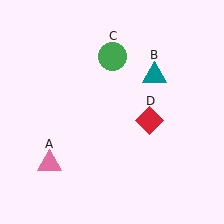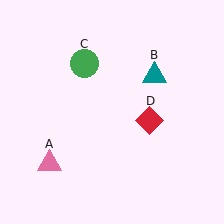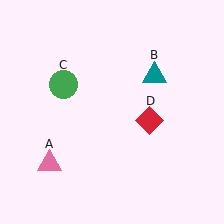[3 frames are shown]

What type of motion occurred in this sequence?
The green circle (object C) rotated counterclockwise around the center of the scene.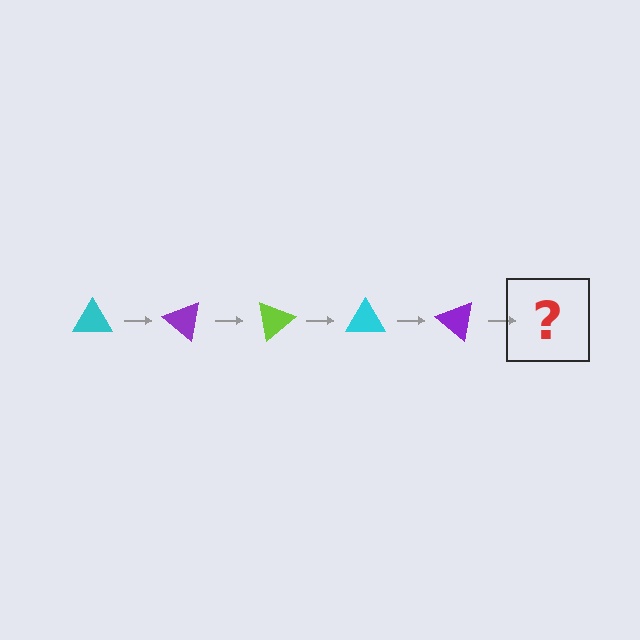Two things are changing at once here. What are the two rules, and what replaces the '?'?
The two rules are that it rotates 40 degrees each step and the color cycles through cyan, purple, and lime. The '?' should be a lime triangle, rotated 200 degrees from the start.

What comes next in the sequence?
The next element should be a lime triangle, rotated 200 degrees from the start.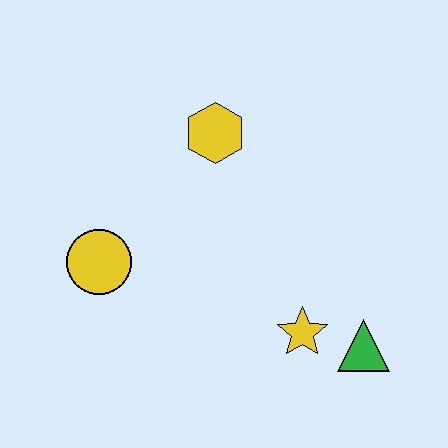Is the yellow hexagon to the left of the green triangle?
Yes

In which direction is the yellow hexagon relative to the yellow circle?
The yellow hexagon is above the yellow circle.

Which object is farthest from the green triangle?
The yellow circle is farthest from the green triangle.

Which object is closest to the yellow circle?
The yellow hexagon is closest to the yellow circle.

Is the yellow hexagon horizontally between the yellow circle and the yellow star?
Yes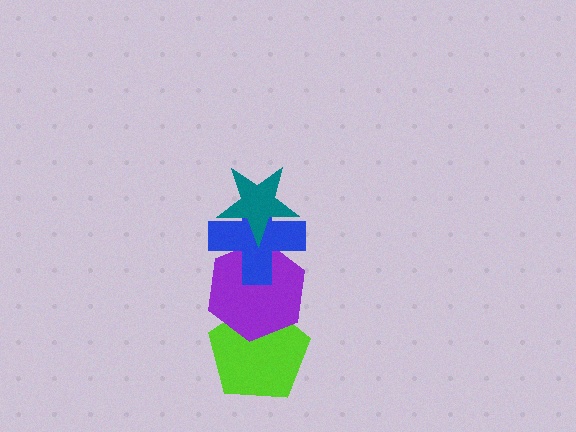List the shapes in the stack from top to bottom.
From top to bottom: the teal star, the blue cross, the purple hexagon, the lime pentagon.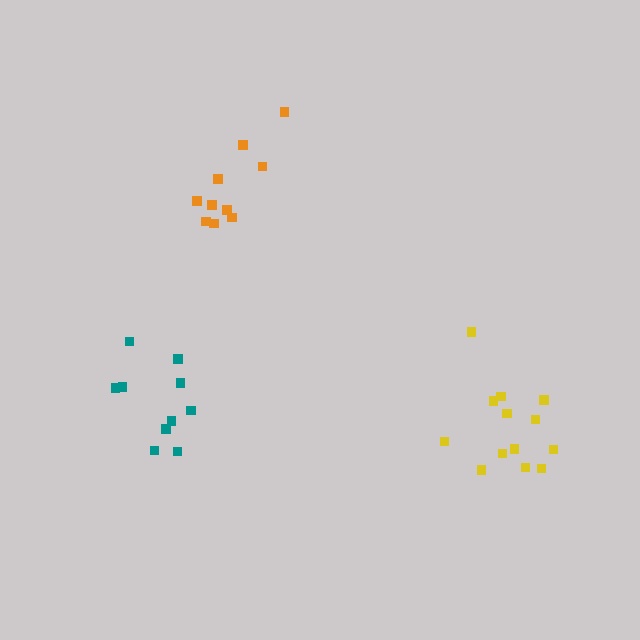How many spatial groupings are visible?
There are 3 spatial groupings.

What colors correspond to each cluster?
The clusters are colored: teal, orange, yellow.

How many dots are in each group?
Group 1: 10 dots, Group 2: 11 dots, Group 3: 13 dots (34 total).